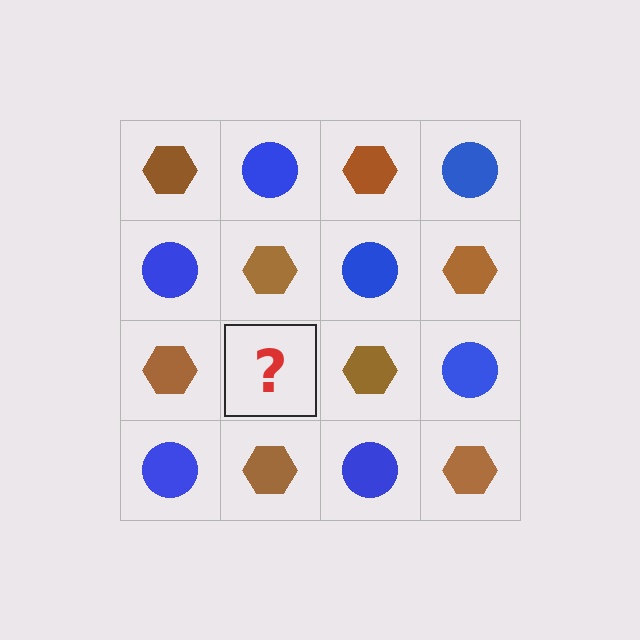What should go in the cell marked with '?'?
The missing cell should contain a blue circle.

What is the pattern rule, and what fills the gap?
The rule is that it alternates brown hexagon and blue circle in a checkerboard pattern. The gap should be filled with a blue circle.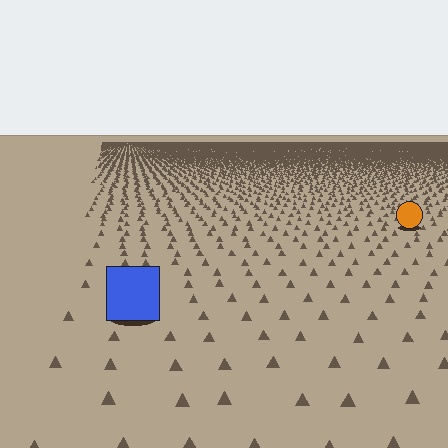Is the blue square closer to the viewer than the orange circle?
Yes. The blue square is closer — you can tell from the texture gradient: the ground texture is coarser near it.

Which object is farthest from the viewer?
The orange circle is farthest from the viewer. It appears smaller and the ground texture around it is denser.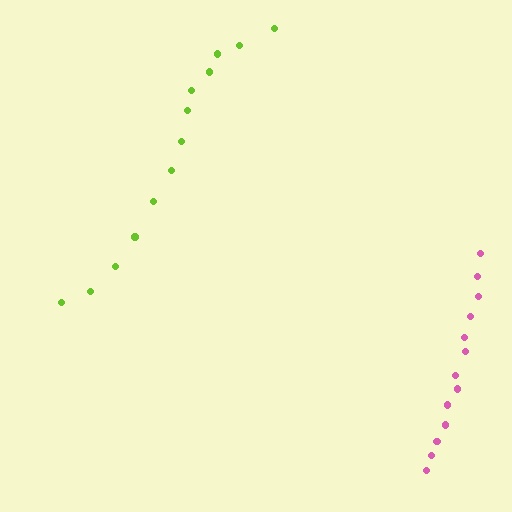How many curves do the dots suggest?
There are 2 distinct paths.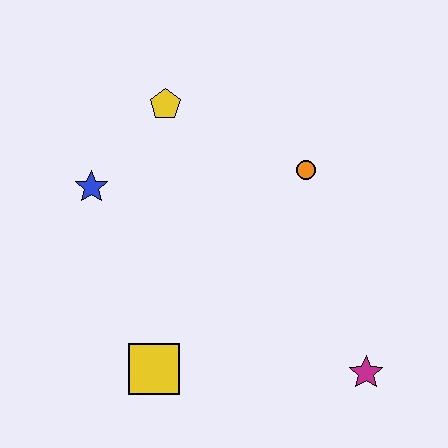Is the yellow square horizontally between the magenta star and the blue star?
Yes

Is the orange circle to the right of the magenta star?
No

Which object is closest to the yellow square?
The blue star is closest to the yellow square.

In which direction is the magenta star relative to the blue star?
The magenta star is to the right of the blue star.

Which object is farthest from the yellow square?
The yellow pentagon is farthest from the yellow square.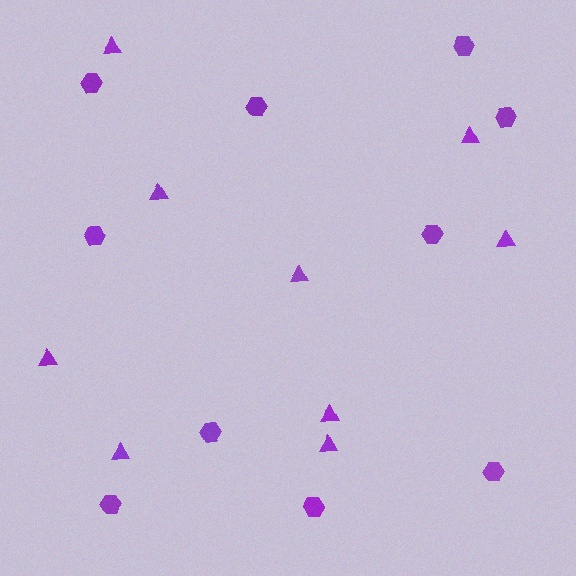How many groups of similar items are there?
There are 2 groups: one group of triangles (9) and one group of hexagons (10).